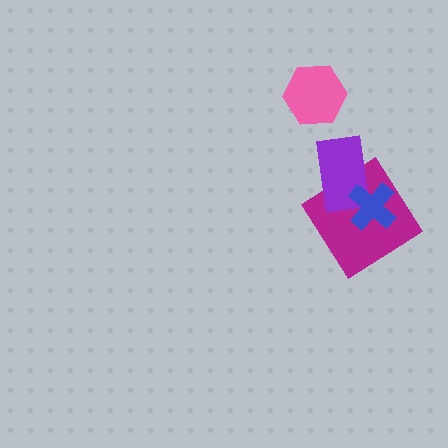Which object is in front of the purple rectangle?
The blue cross is in front of the purple rectangle.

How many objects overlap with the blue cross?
2 objects overlap with the blue cross.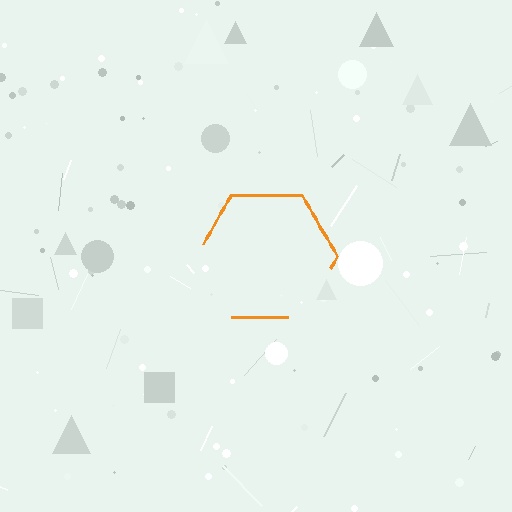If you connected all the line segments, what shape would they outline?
They would outline a hexagon.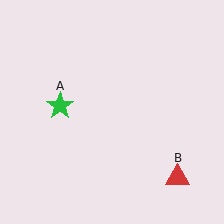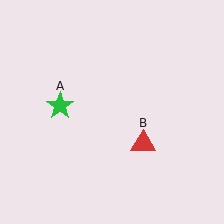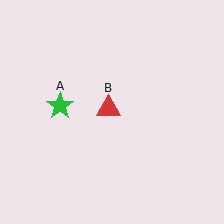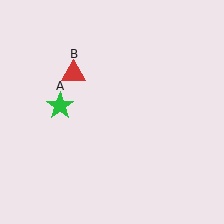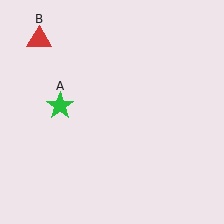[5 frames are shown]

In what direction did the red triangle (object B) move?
The red triangle (object B) moved up and to the left.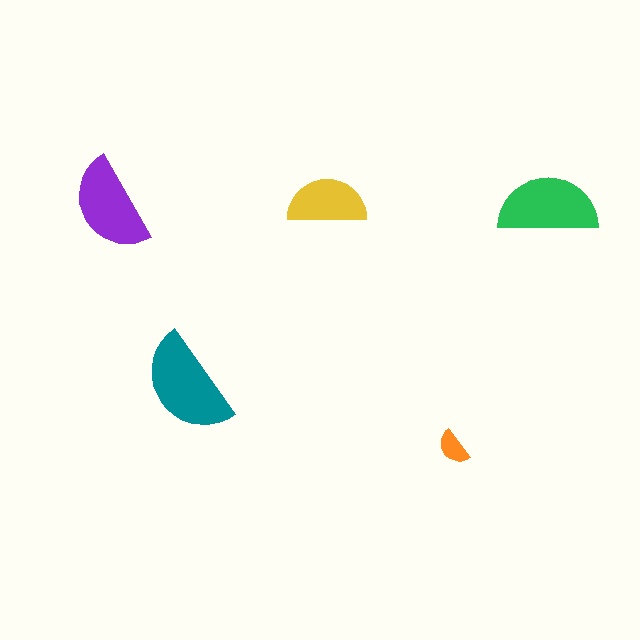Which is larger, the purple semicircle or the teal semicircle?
The teal one.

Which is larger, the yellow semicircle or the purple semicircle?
The purple one.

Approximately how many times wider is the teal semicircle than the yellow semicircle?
About 1.5 times wider.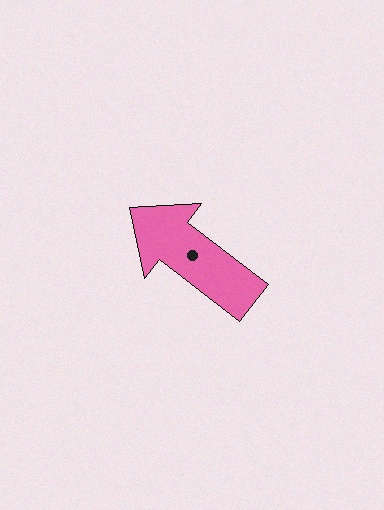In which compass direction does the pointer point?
Northwest.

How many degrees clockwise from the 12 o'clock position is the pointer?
Approximately 307 degrees.